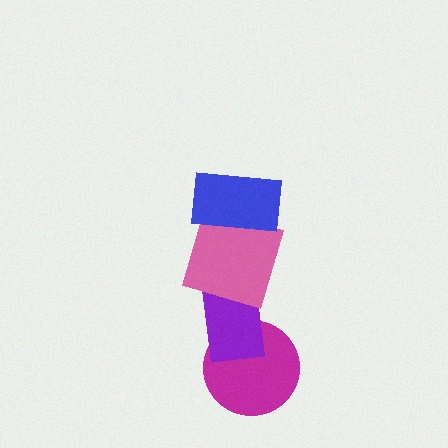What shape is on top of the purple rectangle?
The pink square is on top of the purple rectangle.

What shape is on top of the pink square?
The blue rectangle is on top of the pink square.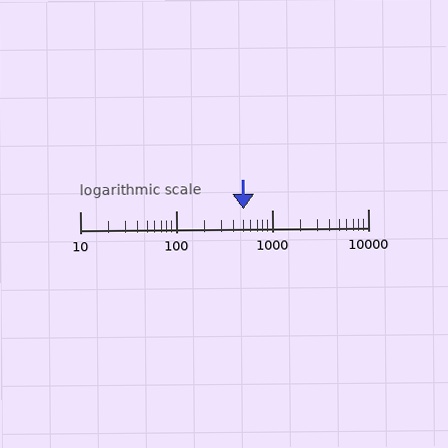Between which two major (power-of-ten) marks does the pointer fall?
The pointer is between 100 and 1000.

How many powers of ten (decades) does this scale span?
The scale spans 3 decades, from 10 to 10000.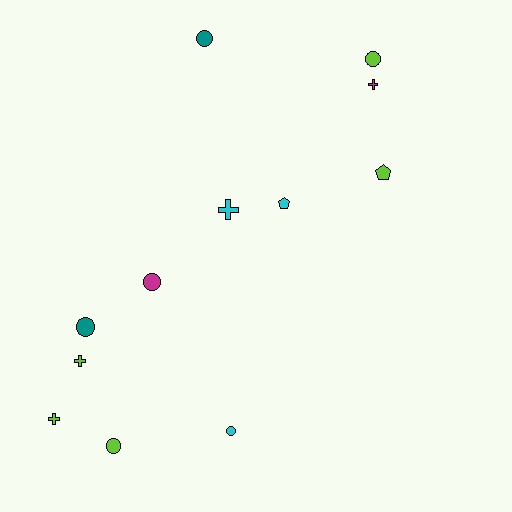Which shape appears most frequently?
Circle, with 6 objects.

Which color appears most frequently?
Lime, with 5 objects.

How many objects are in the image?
There are 12 objects.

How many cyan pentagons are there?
There is 1 cyan pentagon.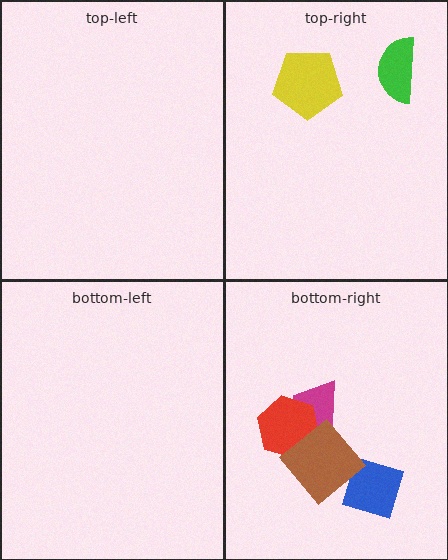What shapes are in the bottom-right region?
The blue diamond, the magenta trapezoid, the red hexagon, the brown diamond.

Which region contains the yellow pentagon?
The top-right region.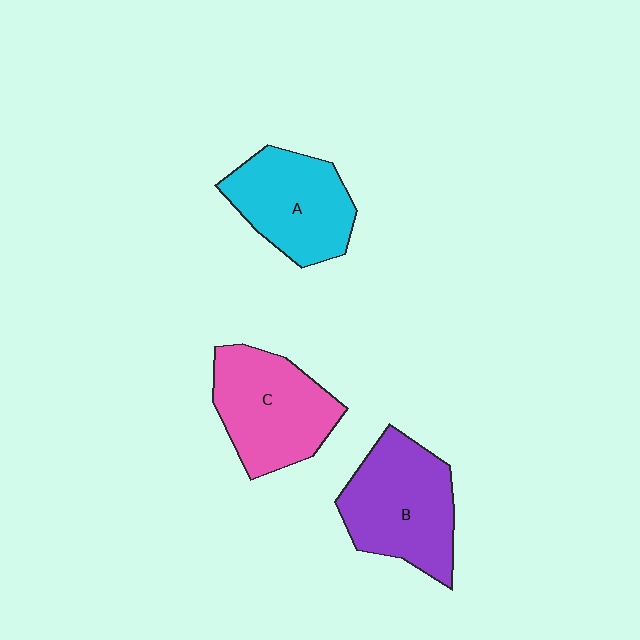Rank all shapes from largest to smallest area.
From largest to smallest: B (purple), C (pink), A (cyan).